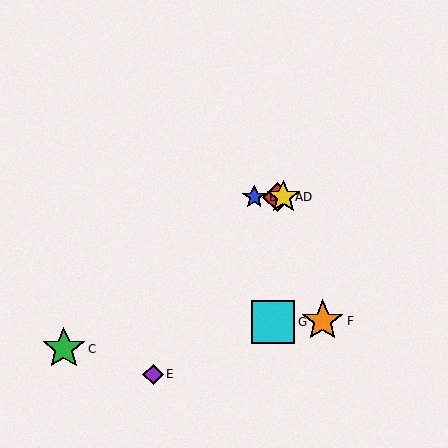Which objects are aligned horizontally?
Objects A, B, D are aligned horizontally.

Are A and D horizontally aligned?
Yes, both are at y≈197.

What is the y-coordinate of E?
Object E is at y≈374.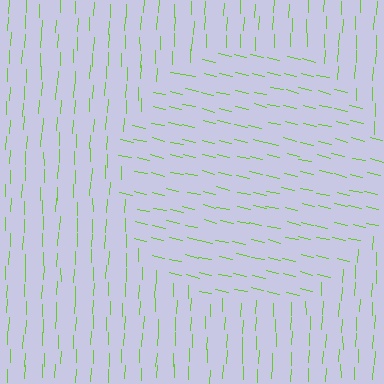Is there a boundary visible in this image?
Yes, there is a texture boundary formed by a change in line orientation.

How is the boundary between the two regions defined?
The boundary is defined purely by a change in line orientation (approximately 79 degrees difference). All lines are the same color and thickness.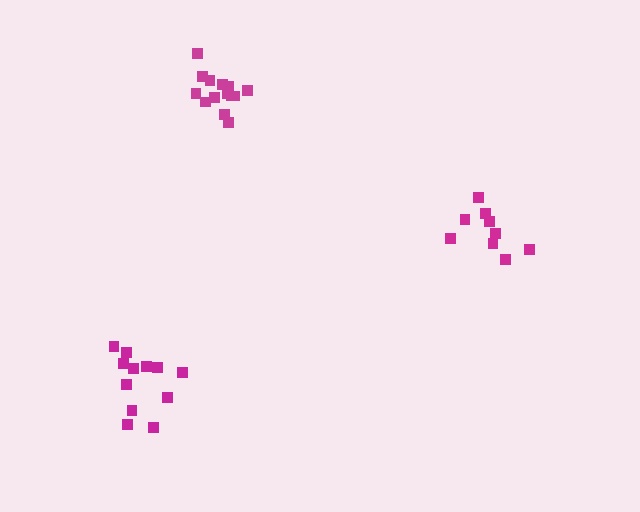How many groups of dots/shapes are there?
There are 3 groups.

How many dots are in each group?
Group 1: 15 dots, Group 2: 9 dots, Group 3: 12 dots (36 total).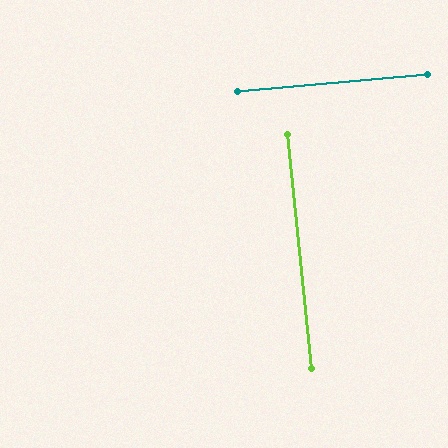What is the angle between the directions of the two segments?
Approximately 89 degrees.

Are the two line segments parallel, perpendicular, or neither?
Perpendicular — they meet at approximately 89°.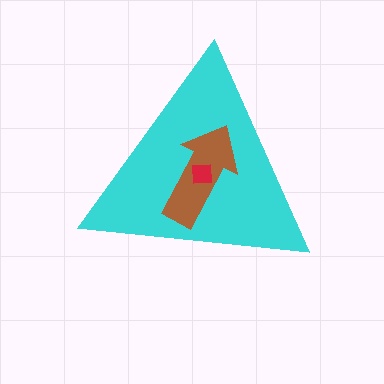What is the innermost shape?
The red square.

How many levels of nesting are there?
3.